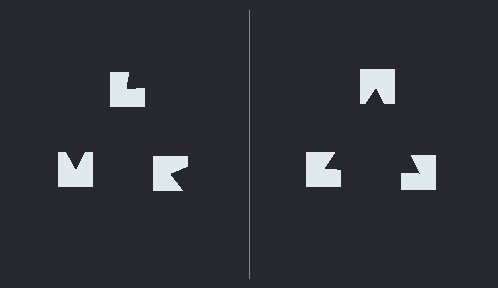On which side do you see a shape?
An illusory triangle appears on the right side. On the left side the wedge cuts are rotated, so no coherent shape forms.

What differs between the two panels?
The notched squares are positioned identically on both sides; only the wedge orientations differ. On the right they align to a triangle; on the left they are misaligned.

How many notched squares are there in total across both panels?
6 — 3 on each side.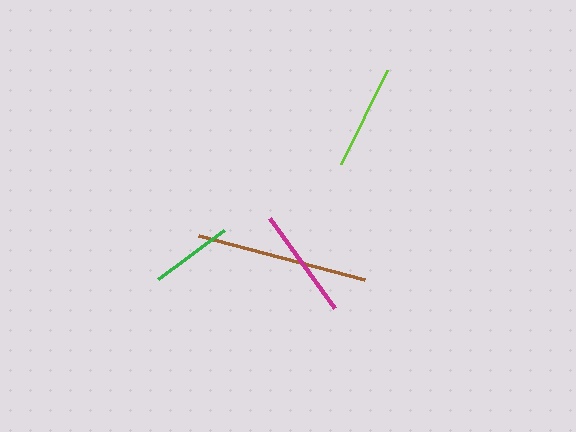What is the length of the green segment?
The green segment is approximately 83 pixels long.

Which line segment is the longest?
The brown line is the longest at approximately 172 pixels.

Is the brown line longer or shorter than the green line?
The brown line is longer than the green line.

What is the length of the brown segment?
The brown segment is approximately 172 pixels long.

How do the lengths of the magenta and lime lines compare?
The magenta and lime lines are approximately the same length.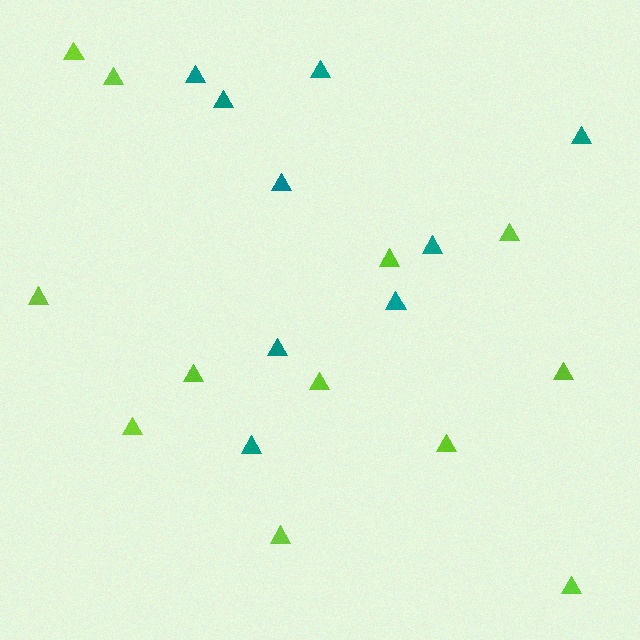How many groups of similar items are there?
There are 2 groups: one group of teal triangles (9) and one group of lime triangles (12).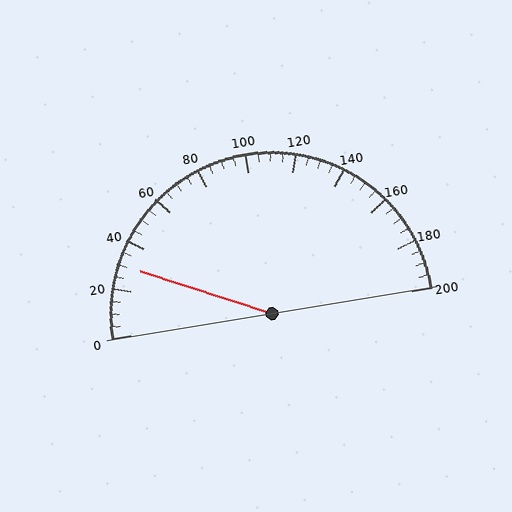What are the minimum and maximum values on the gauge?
The gauge ranges from 0 to 200.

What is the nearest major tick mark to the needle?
The nearest major tick mark is 40.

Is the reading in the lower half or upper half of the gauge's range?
The reading is in the lower half of the range (0 to 200).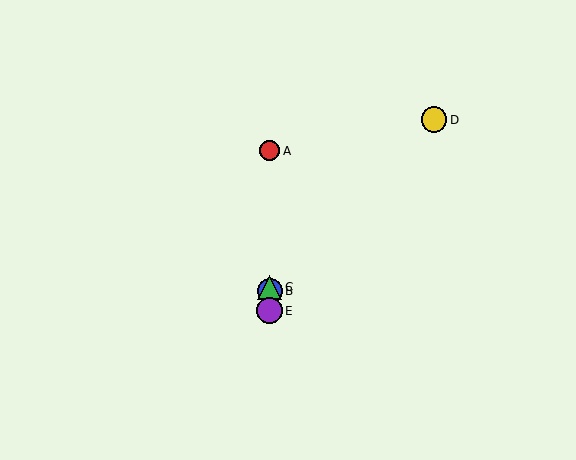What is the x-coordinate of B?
Object B is at x≈270.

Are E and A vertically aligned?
Yes, both are at x≈270.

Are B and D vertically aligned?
No, B is at x≈270 and D is at x≈434.